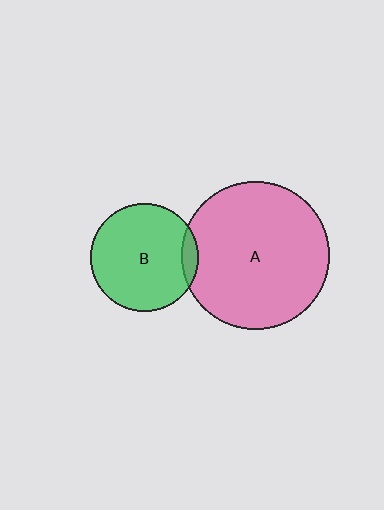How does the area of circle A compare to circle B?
Approximately 1.9 times.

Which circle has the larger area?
Circle A (pink).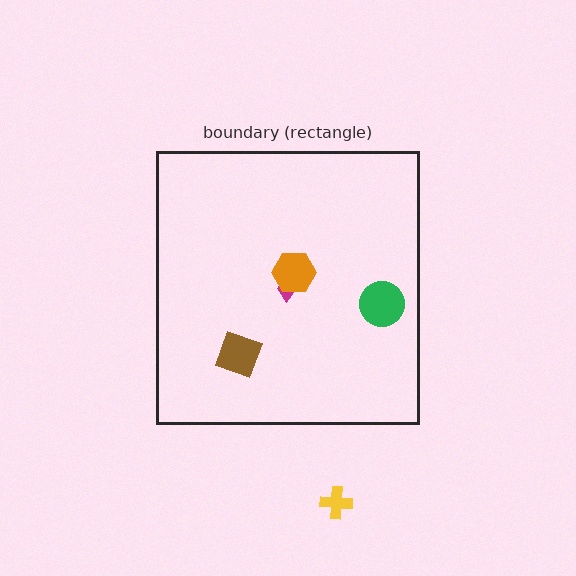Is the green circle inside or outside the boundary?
Inside.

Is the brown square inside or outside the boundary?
Inside.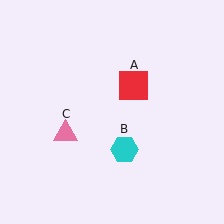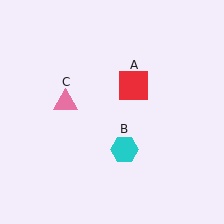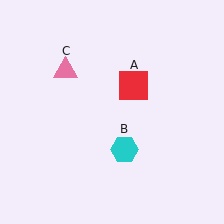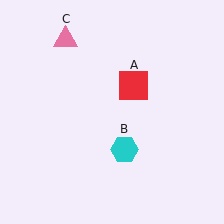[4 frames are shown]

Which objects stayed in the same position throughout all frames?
Red square (object A) and cyan hexagon (object B) remained stationary.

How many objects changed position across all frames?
1 object changed position: pink triangle (object C).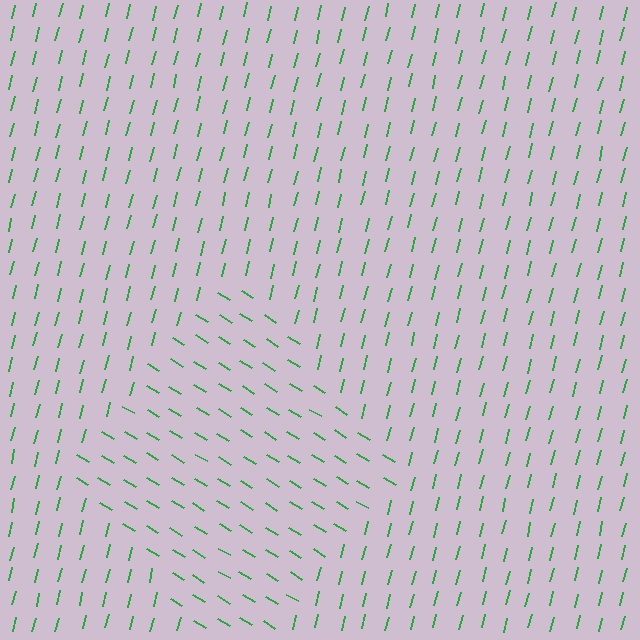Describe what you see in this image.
The image is filled with small green line segments. A diamond region in the image has lines oriented differently from the surrounding lines, creating a visible texture boundary.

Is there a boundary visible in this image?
Yes, there is a texture boundary formed by a change in line orientation.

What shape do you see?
I see a diamond.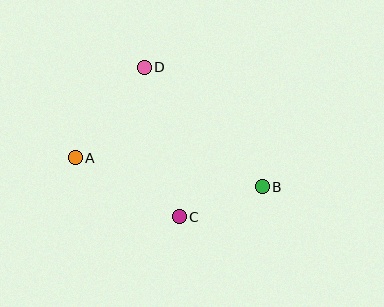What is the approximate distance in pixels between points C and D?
The distance between C and D is approximately 154 pixels.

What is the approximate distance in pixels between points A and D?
The distance between A and D is approximately 114 pixels.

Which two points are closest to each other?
Points B and C are closest to each other.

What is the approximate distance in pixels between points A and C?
The distance between A and C is approximately 120 pixels.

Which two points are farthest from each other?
Points A and B are farthest from each other.